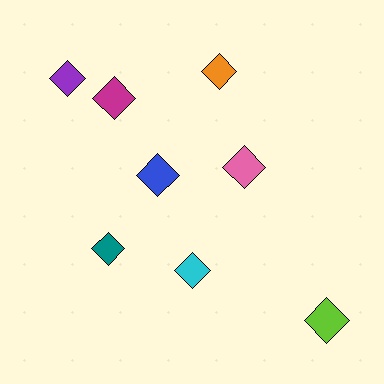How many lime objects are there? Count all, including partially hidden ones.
There is 1 lime object.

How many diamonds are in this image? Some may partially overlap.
There are 8 diamonds.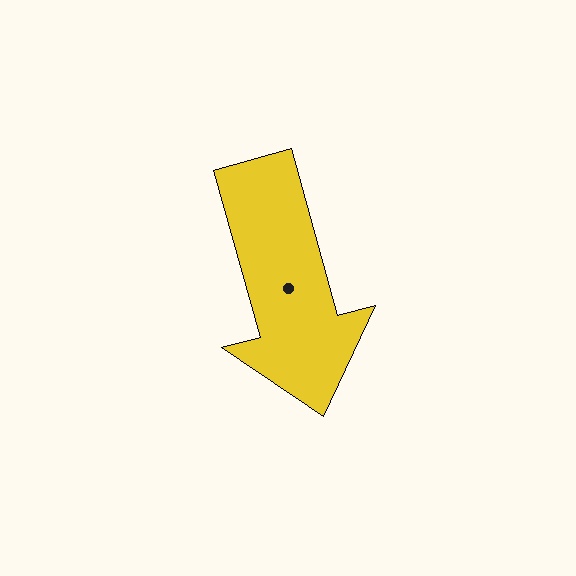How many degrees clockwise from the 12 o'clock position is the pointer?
Approximately 165 degrees.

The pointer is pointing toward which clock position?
Roughly 5 o'clock.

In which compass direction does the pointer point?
South.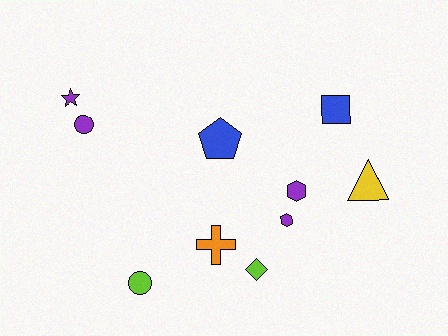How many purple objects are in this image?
There are 4 purple objects.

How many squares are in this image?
There is 1 square.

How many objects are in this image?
There are 10 objects.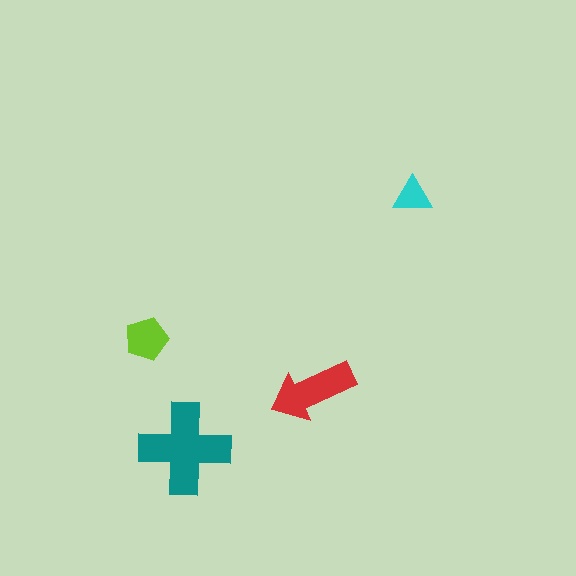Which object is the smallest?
The cyan triangle.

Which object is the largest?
The teal cross.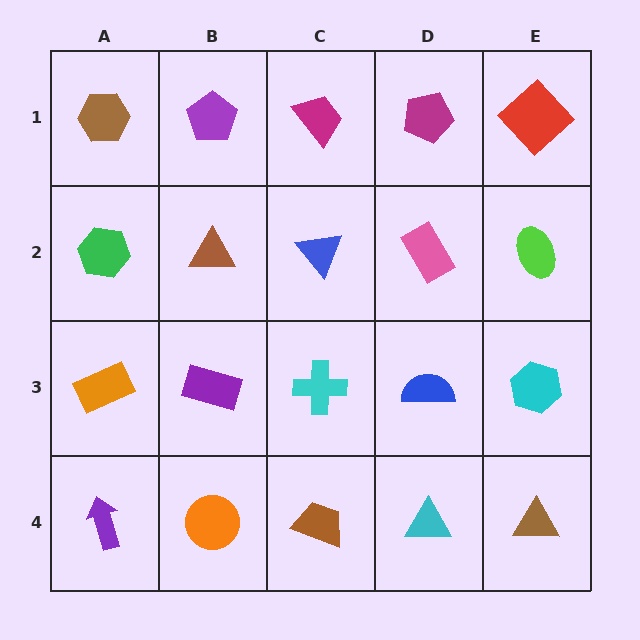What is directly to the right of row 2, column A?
A brown triangle.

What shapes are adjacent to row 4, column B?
A purple rectangle (row 3, column B), a purple arrow (row 4, column A), a brown trapezoid (row 4, column C).